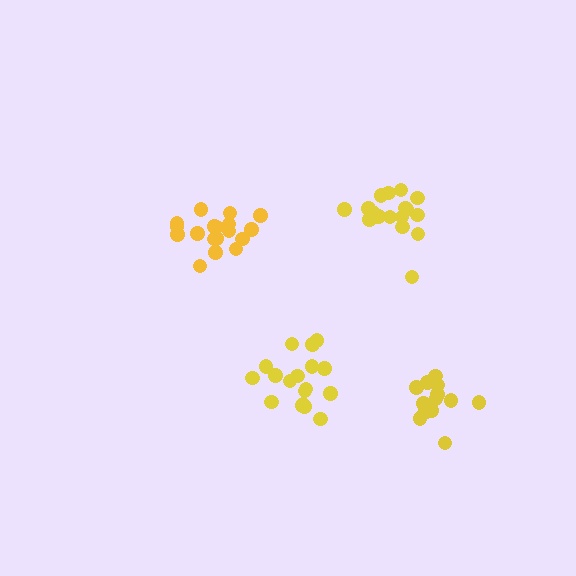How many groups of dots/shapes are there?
There are 4 groups.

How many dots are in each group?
Group 1: 18 dots, Group 2: 17 dots, Group 3: 18 dots, Group 4: 13 dots (66 total).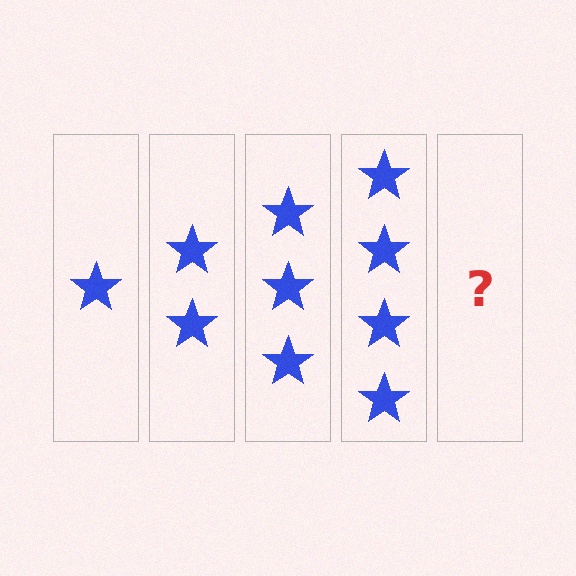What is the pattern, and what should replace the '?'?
The pattern is that each step adds one more star. The '?' should be 5 stars.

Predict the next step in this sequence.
The next step is 5 stars.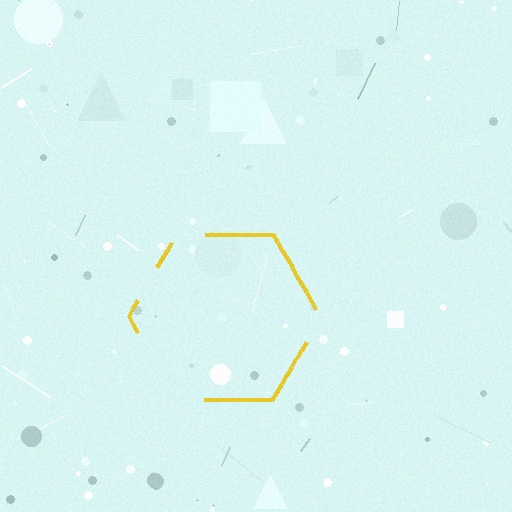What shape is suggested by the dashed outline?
The dashed outline suggests a hexagon.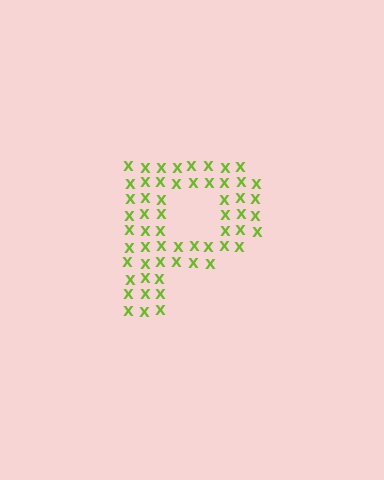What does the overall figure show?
The overall figure shows the letter P.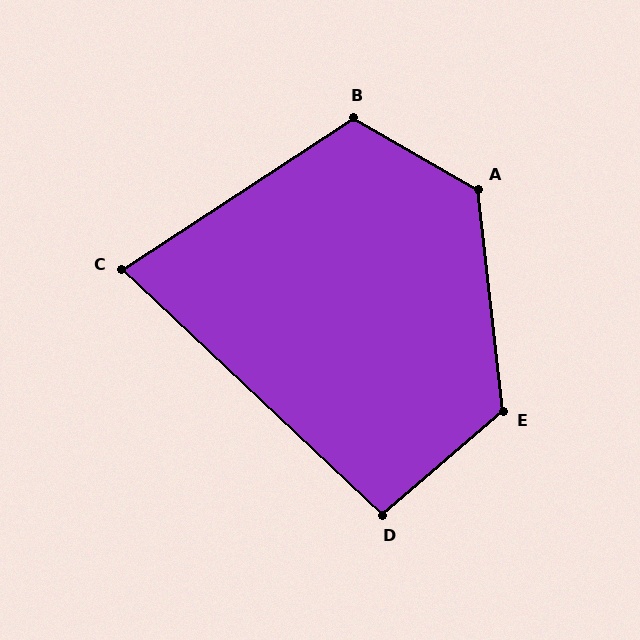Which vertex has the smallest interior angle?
C, at approximately 76 degrees.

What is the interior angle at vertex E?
Approximately 124 degrees (obtuse).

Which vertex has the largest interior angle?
A, at approximately 126 degrees.